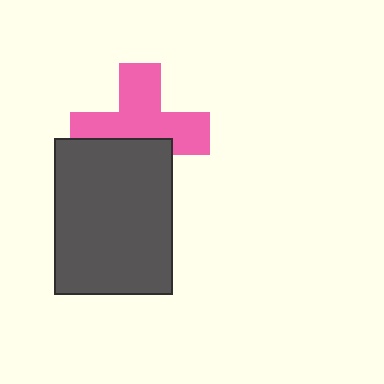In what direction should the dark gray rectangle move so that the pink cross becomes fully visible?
The dark gray rectangle should move down. That is the shortest direction to clear the overlap and leave the pink cross fully visible.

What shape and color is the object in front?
The object in front is a dark gray rectangle.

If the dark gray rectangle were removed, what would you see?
You would see the complete pink cross.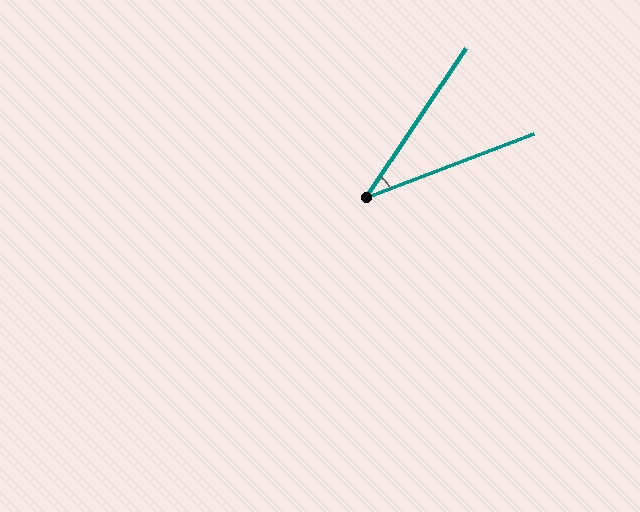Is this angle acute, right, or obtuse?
It is acute.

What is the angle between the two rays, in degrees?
Approximately 35 degrees.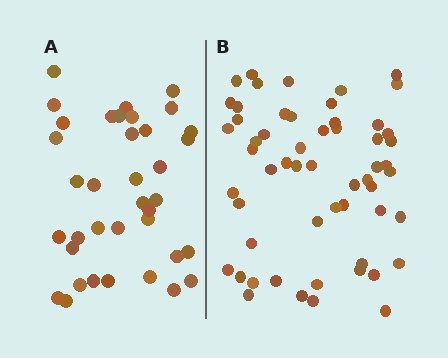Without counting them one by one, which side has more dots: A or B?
Region B (the right region) has more dots.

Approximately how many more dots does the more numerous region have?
Region B has approximately 20 more dots than region A.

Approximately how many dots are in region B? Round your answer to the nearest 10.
About 60 dots. (The exact count is 56, which rounds to 60.)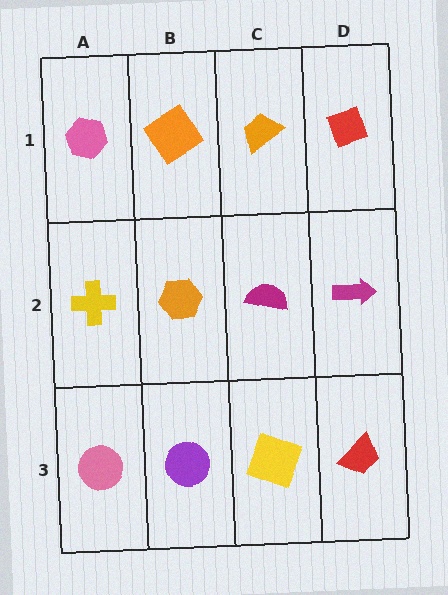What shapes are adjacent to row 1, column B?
An orange hexagon (row 2, column B), a pink hexagon (row 1, column A), an orange trapezoid (row 1, column C).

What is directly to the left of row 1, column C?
An orange diamond.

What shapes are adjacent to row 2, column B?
An orange diamond (row 1, column B), a purple circle (row 3, column B), a yellow cross (row 2, column A), a magenta semicircle (row 2, column C).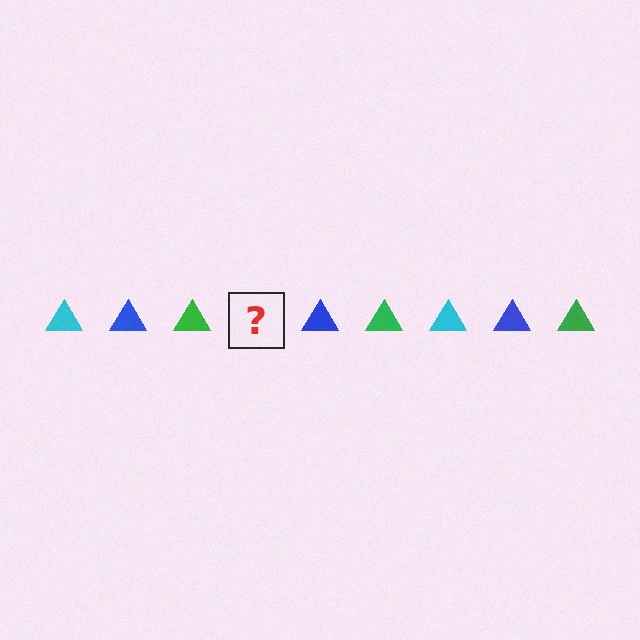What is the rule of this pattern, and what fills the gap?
The rule is that the pattern cycles through cyan, blue, green triangles. The gap should be filled with a cyan triangle.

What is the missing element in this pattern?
The missing element is a cyan triangle.